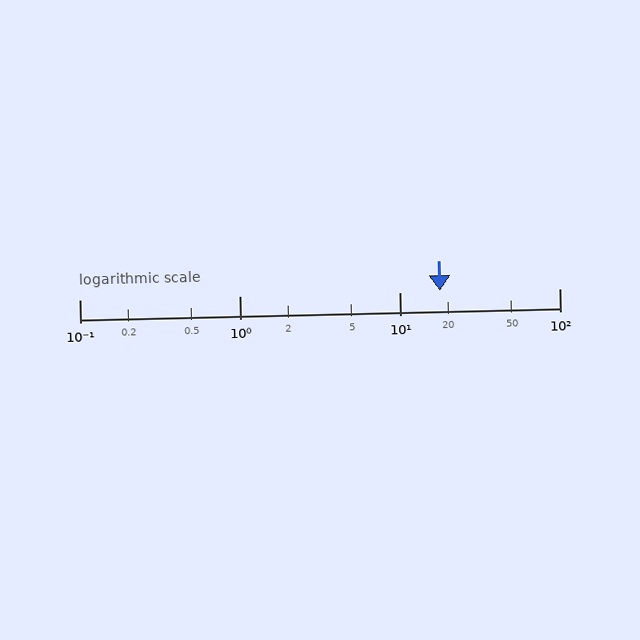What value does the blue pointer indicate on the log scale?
The pointer indicates approximately 18.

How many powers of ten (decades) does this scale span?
The scale spans 3 decades, from 0.1 to 100.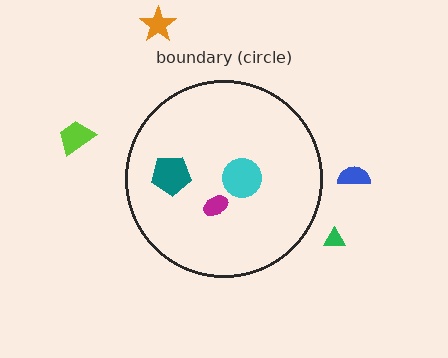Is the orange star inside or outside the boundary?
Outside.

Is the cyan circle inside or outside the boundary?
Inside.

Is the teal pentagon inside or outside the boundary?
Inside.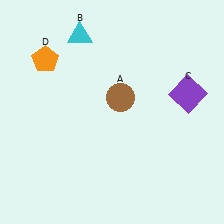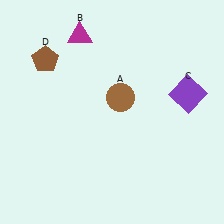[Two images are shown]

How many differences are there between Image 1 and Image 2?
There are 2 differences between the two images.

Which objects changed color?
B changed from cyan to magenta. D changed from orange to brown.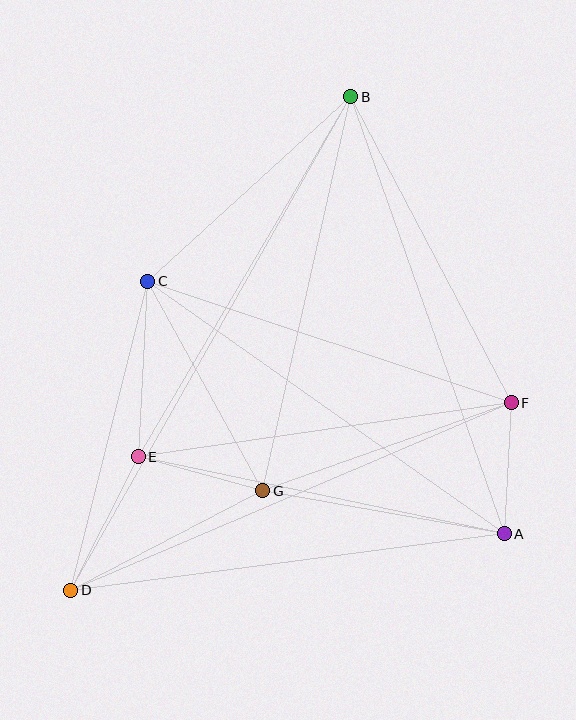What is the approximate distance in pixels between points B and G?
The distance between B and G is approximately 404 pixels.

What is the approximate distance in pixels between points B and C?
The distance between B and C is approximately 275 pixels.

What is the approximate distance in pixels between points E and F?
The distance between E and F is approximately 377 pixels.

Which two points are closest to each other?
Points E and G are closest to each other.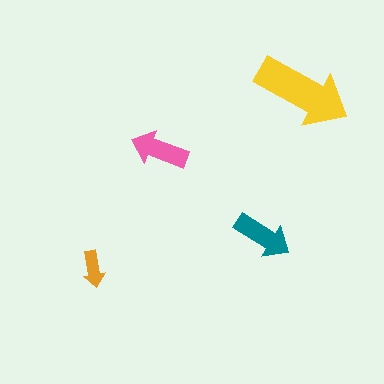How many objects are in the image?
There are 4 objects in the image.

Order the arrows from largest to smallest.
the yellow one, the teal one, the pink one, the orange one.